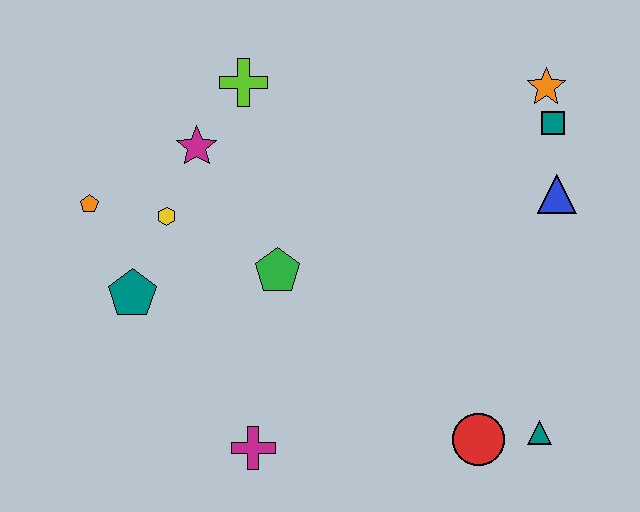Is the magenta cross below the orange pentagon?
Yes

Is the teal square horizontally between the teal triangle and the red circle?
No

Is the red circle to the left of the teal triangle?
Yes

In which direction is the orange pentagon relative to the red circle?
The orange pentagon is to the left of the red circle.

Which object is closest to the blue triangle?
The teal square is closest to the blue triangle.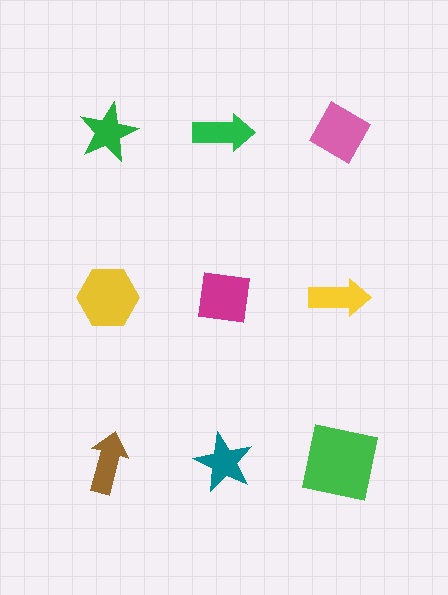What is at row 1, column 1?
A green star.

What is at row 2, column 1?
A yellow hexagon.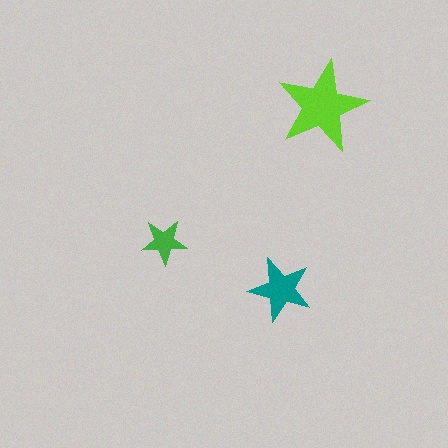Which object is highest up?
The lime star is topmost.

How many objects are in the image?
There are 3 objects in the image.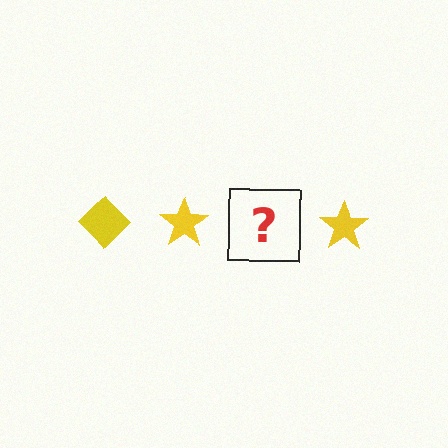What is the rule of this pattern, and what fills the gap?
The rule is that the pattern cycles through diamond, star shapes in yellow. The gap should be filled with a yellow diamond.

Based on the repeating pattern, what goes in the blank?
The blank should be a yellow diamond.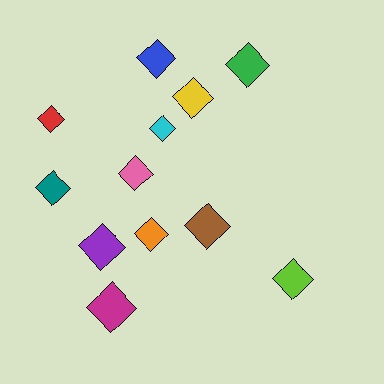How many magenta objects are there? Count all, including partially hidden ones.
There is 1 magenta object.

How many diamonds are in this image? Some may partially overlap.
There are 12 diamonds.